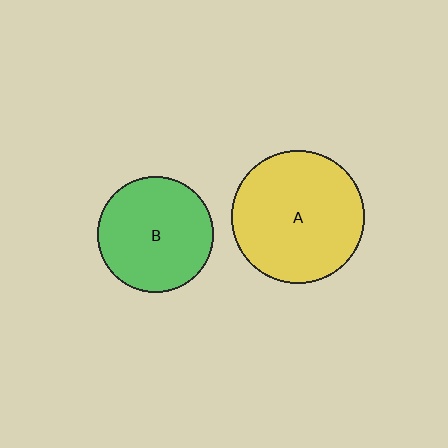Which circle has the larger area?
Circle A (yellow).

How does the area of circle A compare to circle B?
Approximately 1.3 times.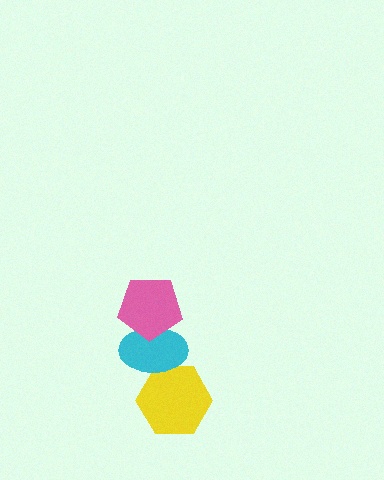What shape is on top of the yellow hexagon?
The cyan ellipse is on top of the yellow hexagon.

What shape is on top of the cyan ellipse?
The pink pentagon is on top of the cyan ellipse.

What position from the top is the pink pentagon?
The pink pentagon is 1st from the top.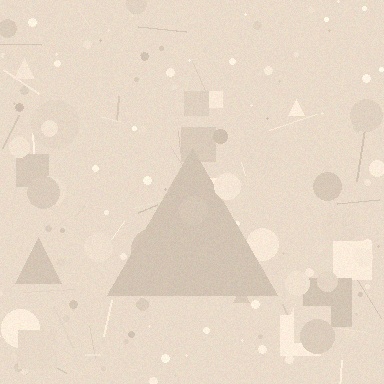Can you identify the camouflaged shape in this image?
The camouflaged shape is a triangle.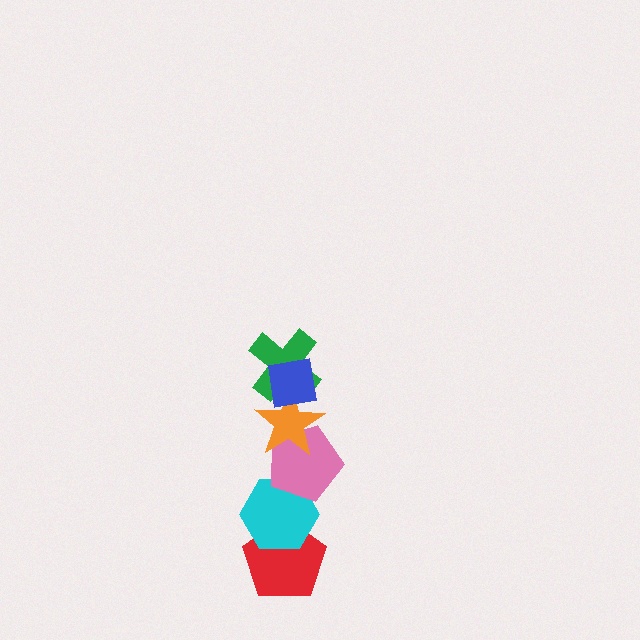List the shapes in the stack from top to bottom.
From top to bottom: the blue square, the green cross, the orange star, the pink pentagon, the cyan hexagon, the red pentagon.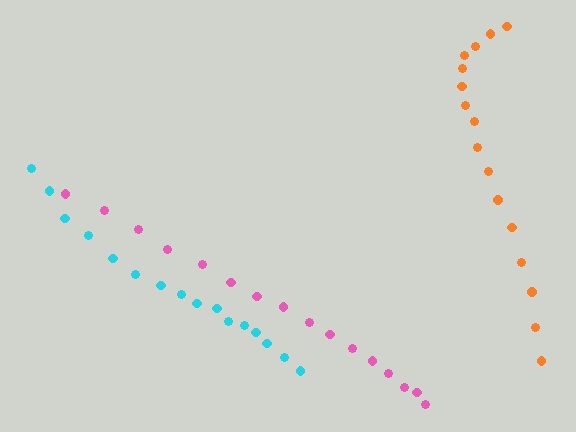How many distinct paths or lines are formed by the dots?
There are 3 distinct paths.